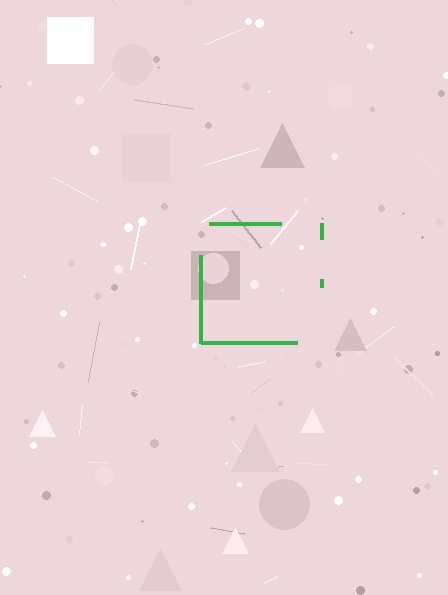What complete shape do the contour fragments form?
The contour fragments form a square.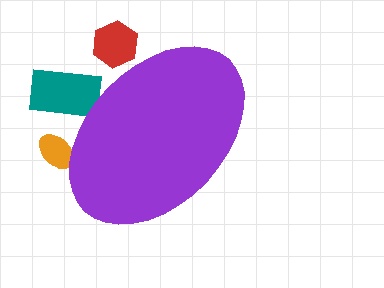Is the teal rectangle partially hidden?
Yes, the teal rectangle is partially hidden behind the purple ellipse.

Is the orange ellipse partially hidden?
Yes, the orange ellipse is partially hidden behind the purple ellipse.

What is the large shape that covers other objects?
A purple ellipse.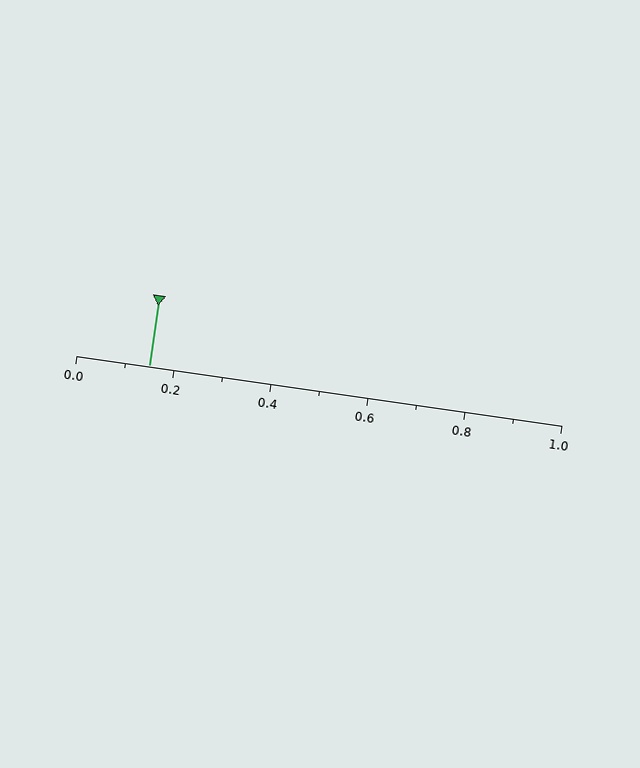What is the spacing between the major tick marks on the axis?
The major ticks are spaced 0.2 apart.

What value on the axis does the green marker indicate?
The marker indicates approximately 0.15.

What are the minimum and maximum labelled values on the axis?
The axis runs from 0.0 to 1.0.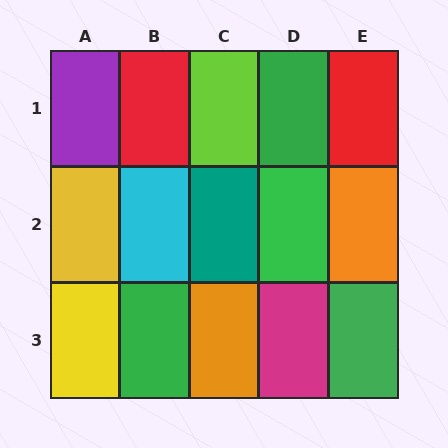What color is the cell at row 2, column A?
Yellow.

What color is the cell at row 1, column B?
Red.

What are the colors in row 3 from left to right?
Yellow, green, orange, magenta, green.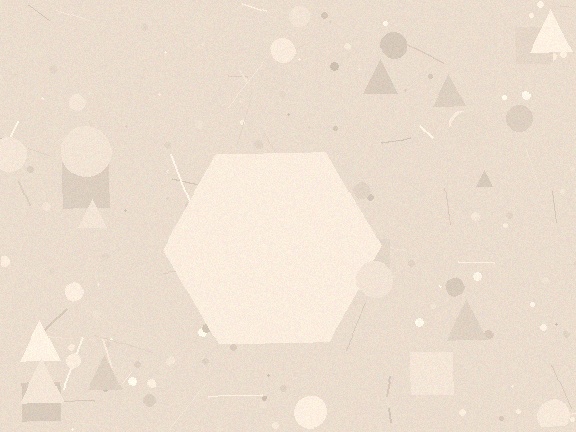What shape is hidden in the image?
A hexagon is hidden in the image.